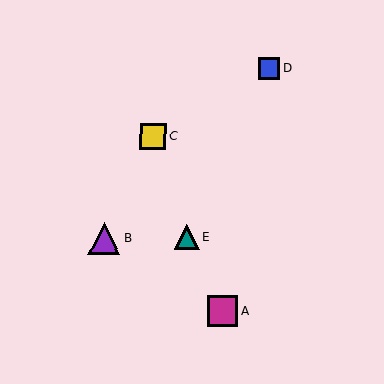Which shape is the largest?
The purple triangle (labeled B) is the largest.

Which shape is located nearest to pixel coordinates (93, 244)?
The purple triangle (labeled B) at (104, 238) is nearest to that location.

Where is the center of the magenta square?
The center of the magenta square is at (222, 311).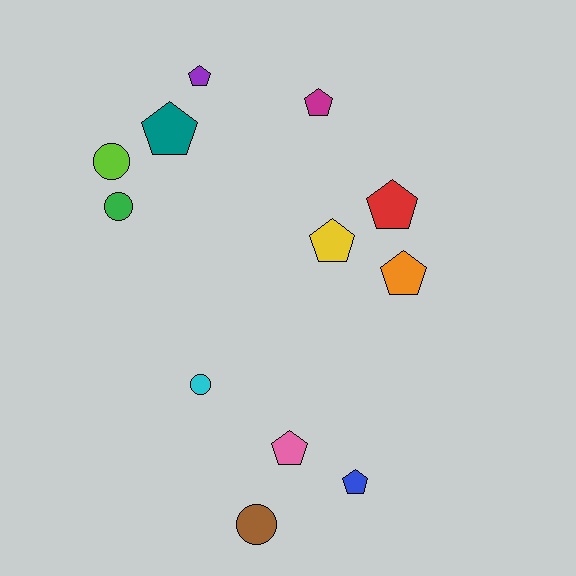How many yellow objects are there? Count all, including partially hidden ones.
There is 1 yellow object.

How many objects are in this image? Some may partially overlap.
There are 12 objects.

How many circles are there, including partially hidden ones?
There are 4 circles.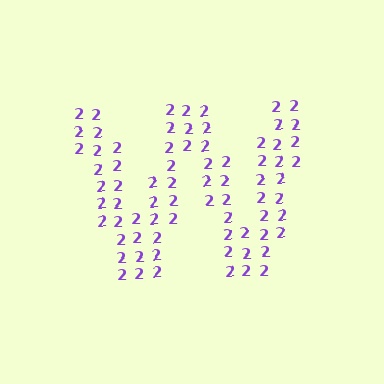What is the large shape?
The large shape is the letter W.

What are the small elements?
The small elements are digit 2's.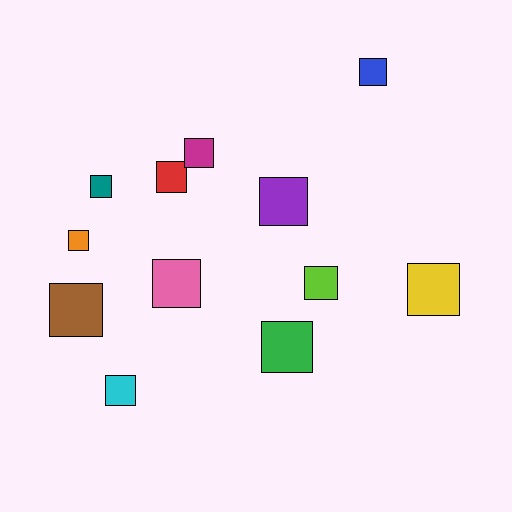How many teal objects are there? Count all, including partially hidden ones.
There is 1 teal object.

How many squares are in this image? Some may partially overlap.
There are 12 squares.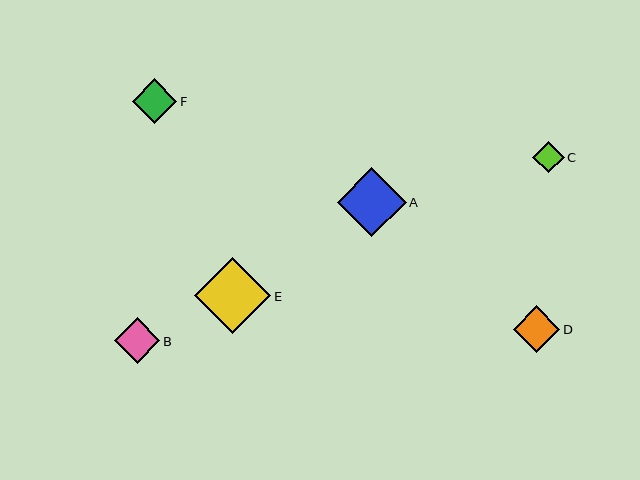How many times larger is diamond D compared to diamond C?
Diamond D is approximately 1.5 times the size of diamond C.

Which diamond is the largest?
Diamond E is the largest with a size of approximately 76 pixels.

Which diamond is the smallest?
Diamond C is the smallest with a size of approximately 32 pixels.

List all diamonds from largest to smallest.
From largest to smallest: E, A, D, B, F, C.